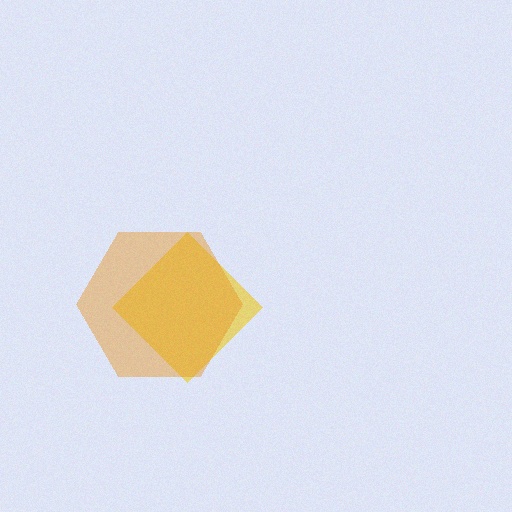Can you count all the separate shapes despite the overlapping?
Yes, there are 2 separate shapes.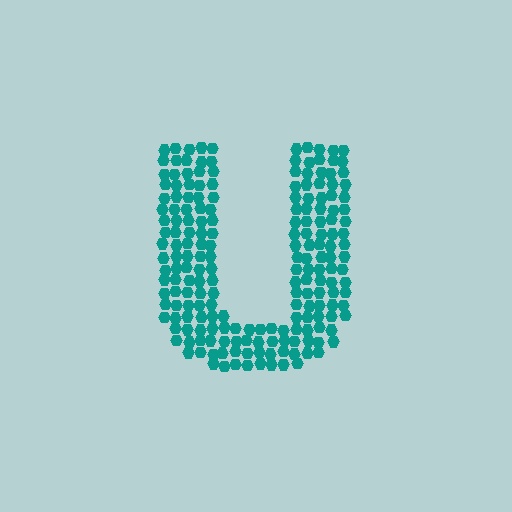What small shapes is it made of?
It is made of small hexagons.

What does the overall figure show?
The overall figure shows the letter U.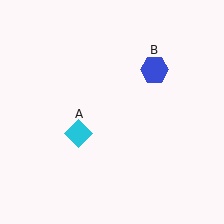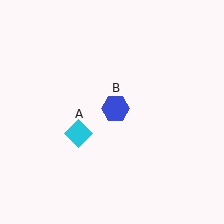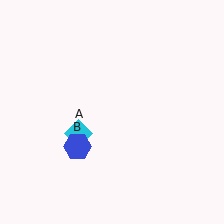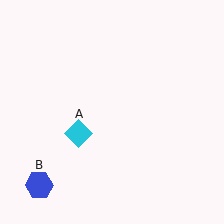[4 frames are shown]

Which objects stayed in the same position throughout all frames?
Cyan diamond (object A) remained stationary.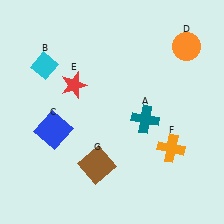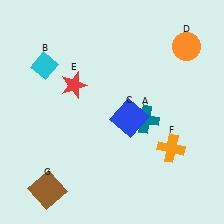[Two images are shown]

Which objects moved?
The objects that moved are: the blue square (C), the brown square (G).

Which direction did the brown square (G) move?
The brown square (G) moved left.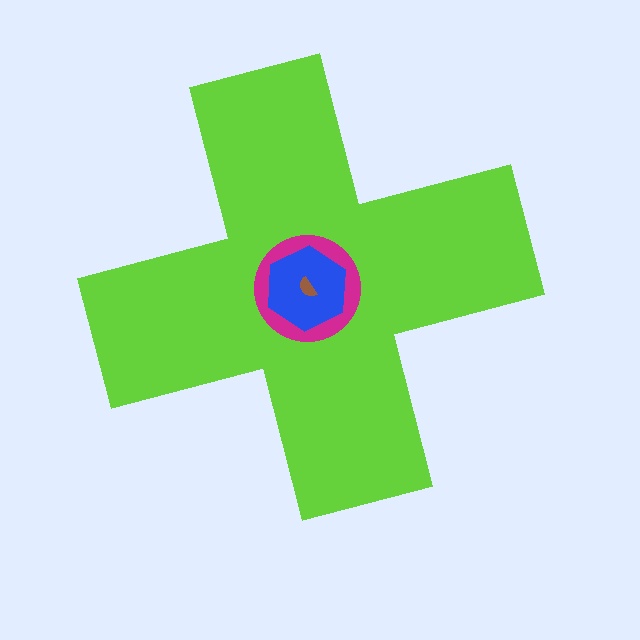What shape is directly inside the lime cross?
The magenta circle.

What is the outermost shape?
The lime cross.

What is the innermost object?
The brown semicircle.